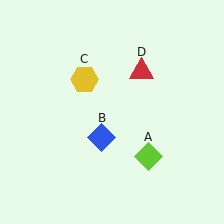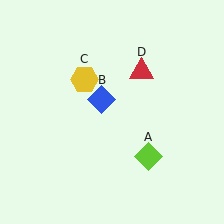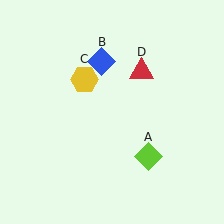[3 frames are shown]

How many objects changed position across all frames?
1 object changed position: blue diamond (object B).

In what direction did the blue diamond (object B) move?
The blue diamond (object B) moved up.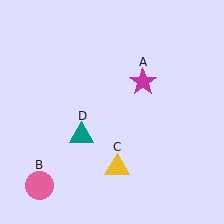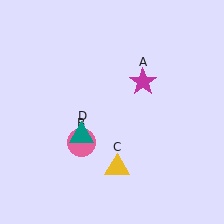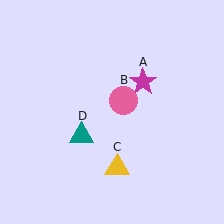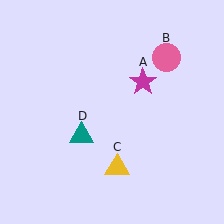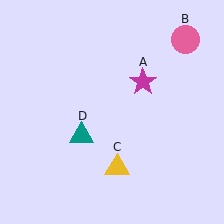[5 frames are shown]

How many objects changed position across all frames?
1 object changed position: pink circle (object B).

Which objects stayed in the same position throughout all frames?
Magenta star (object A) and yellow triangle (object C) and teal triangle (object D) remained stationary.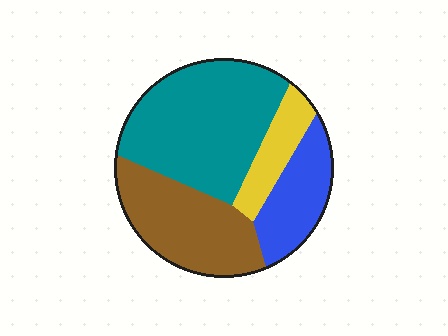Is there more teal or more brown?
Teal.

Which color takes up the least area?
Yellow, at roughly 10%.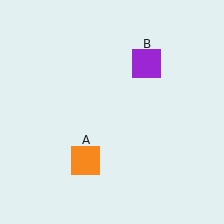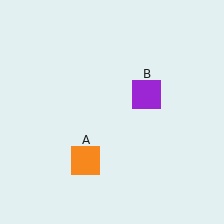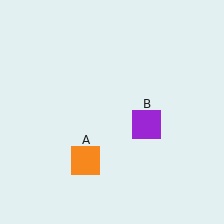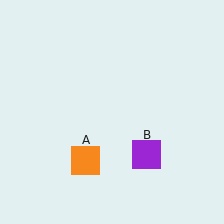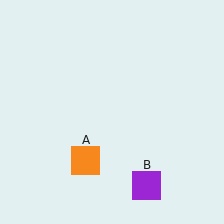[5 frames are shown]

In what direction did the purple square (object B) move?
The purple square (object B) moved down.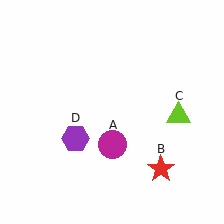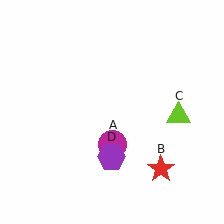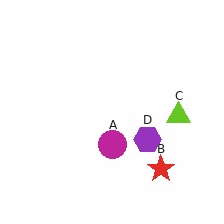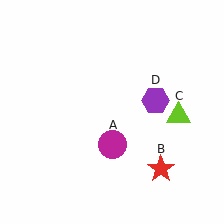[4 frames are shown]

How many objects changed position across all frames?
1 object changed position: purple hexagon (object D).